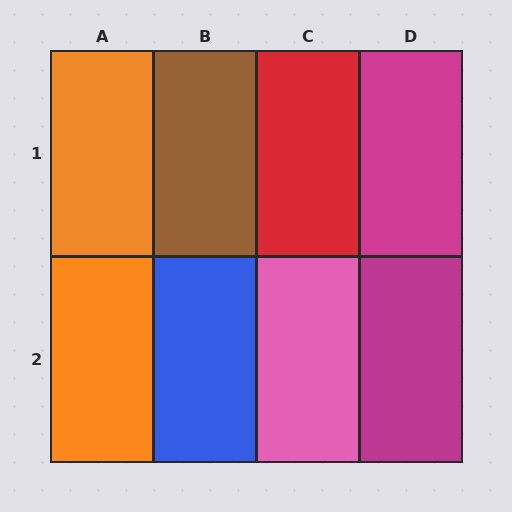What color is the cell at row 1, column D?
Magenta.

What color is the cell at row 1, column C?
Red.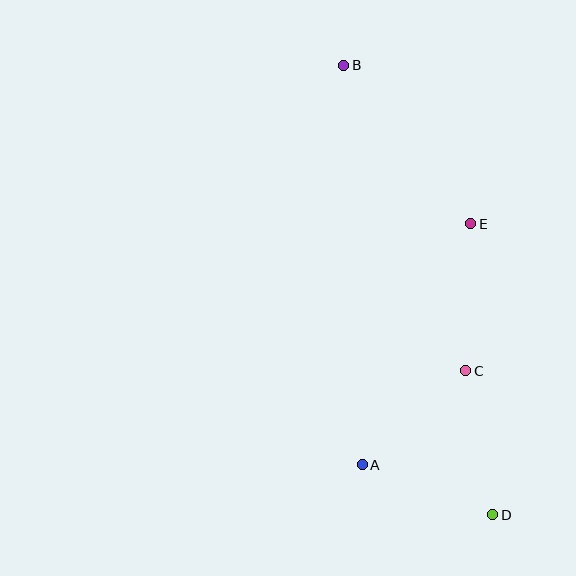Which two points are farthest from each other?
Points B and D are farthest from each other.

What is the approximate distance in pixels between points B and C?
The distance between B and C is approximately 329 pixels.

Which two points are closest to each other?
Points A and C are closest to each other.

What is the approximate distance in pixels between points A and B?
The distance between A and B is approximately 400 pixels.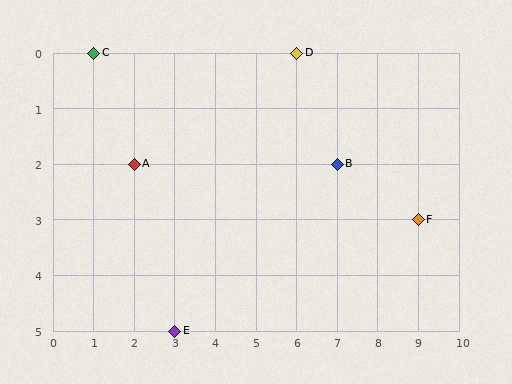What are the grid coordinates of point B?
Point B is at grid coordinates (7, 2).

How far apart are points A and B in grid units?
Points A and B are 5 columns apart.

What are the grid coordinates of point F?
Point F is at grid coordinates (9, 3).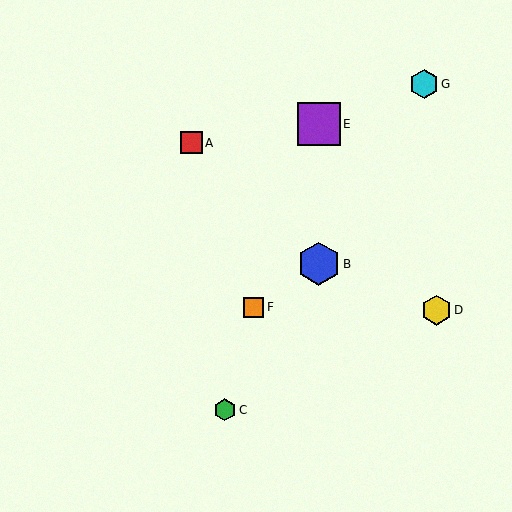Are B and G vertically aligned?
No, B is at x≈319 and G is at x≈424.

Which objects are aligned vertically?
Objects B, E are aligned vertically.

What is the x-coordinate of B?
Object B is at x≈319.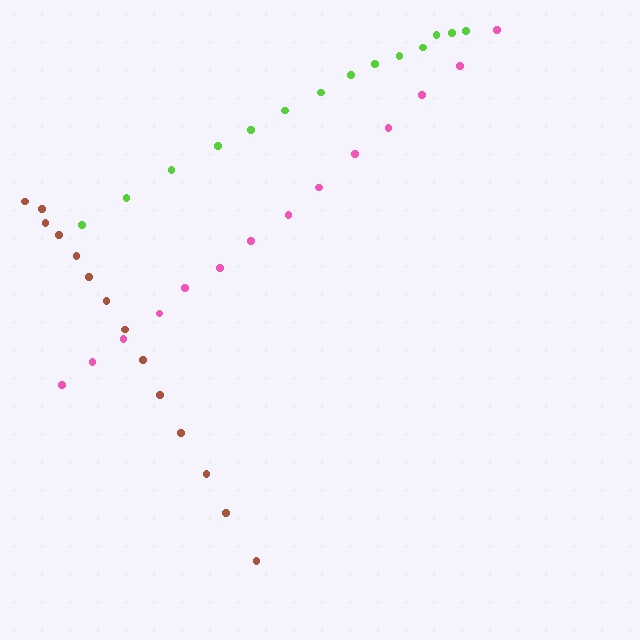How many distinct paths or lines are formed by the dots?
There are 3 distinct paths.